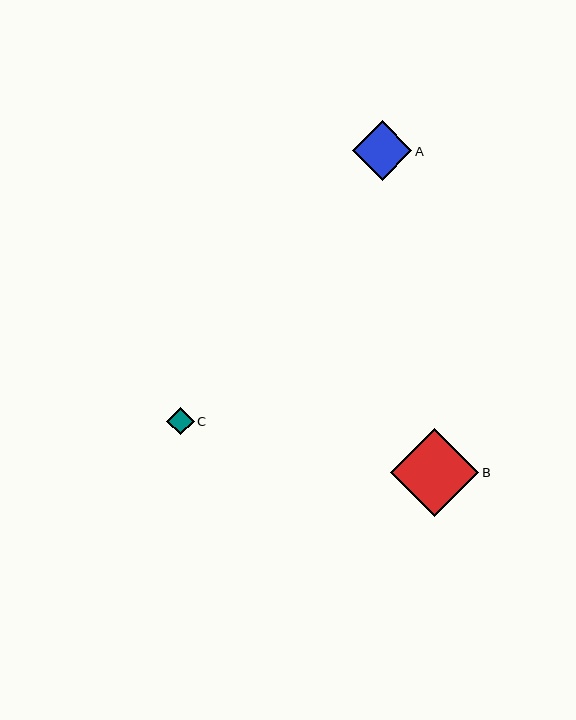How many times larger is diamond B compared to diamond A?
Diamond B is approximately 1.5 times the size of diamond A.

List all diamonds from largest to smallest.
From largest to smallest: B, A, C.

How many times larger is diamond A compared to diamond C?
Diamond A is approximately 2.2 times the size of diamond C.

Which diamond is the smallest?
Diamond C is the smallest with a size of approximately 27 pixels.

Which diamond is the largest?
Diamond B is the largest with a size of approximately 88 pixels.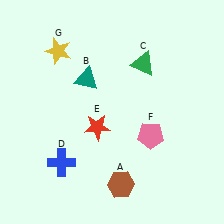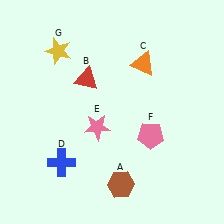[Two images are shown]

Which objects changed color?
B changed from teal to red. C changed from green to orange. E changed from red to pink.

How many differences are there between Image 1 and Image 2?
There are 3 differences between the two images.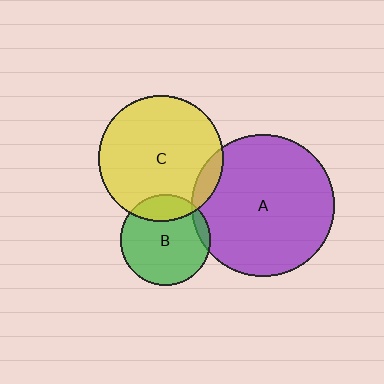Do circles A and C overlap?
Yes.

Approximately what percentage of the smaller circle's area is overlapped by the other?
Approximately 10%.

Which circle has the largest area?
Circle A (purple).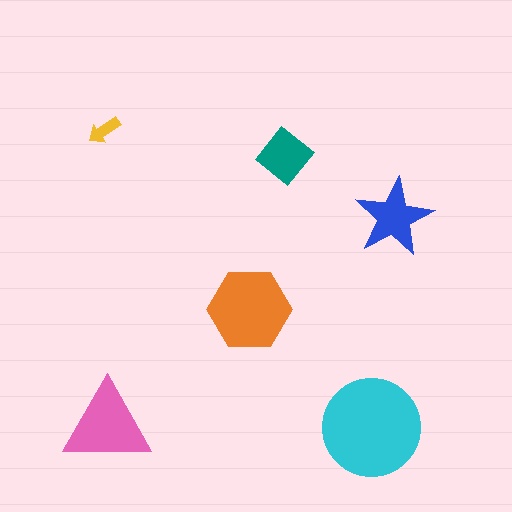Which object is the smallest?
The yellow arrow.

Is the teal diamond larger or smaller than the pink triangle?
Smaller.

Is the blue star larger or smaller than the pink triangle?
Smaller.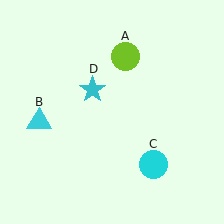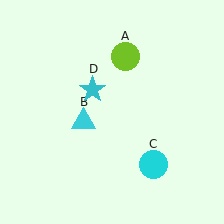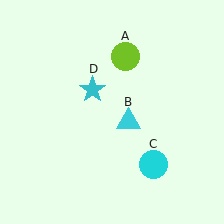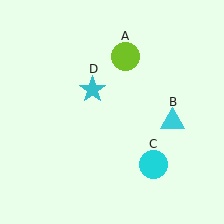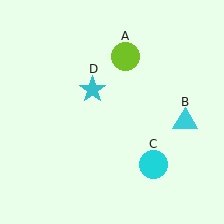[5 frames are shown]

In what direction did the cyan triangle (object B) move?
The cyan triangle (object B) moved right.